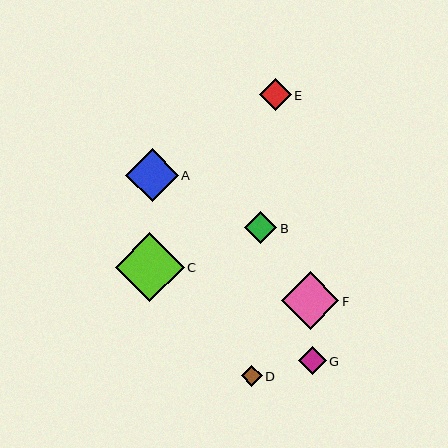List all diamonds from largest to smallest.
From largest to smallest: C, F, A, B, E, G, D.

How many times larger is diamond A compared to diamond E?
Diamond A is approximately 1.6 times the size of diamond E.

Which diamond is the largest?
Diamond C is the largest with a size of approximately 69 pixels.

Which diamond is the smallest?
Diamond D is the smallest with a size of approximately 21 pixels.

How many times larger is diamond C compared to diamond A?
Diamond C is approximately 1.3 times the size of diamond A.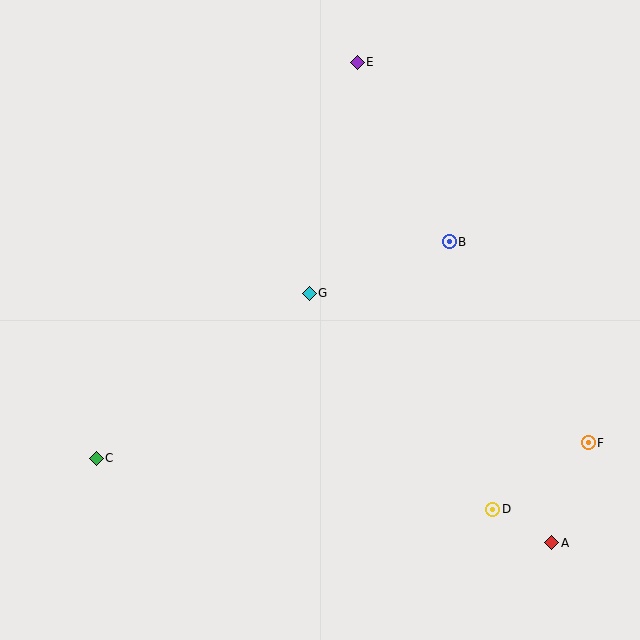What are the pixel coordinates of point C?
Point C is at (96, 458).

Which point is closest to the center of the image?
Point G at (309, 293) is closest to the center.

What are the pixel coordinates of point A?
Point A is at (552, 543).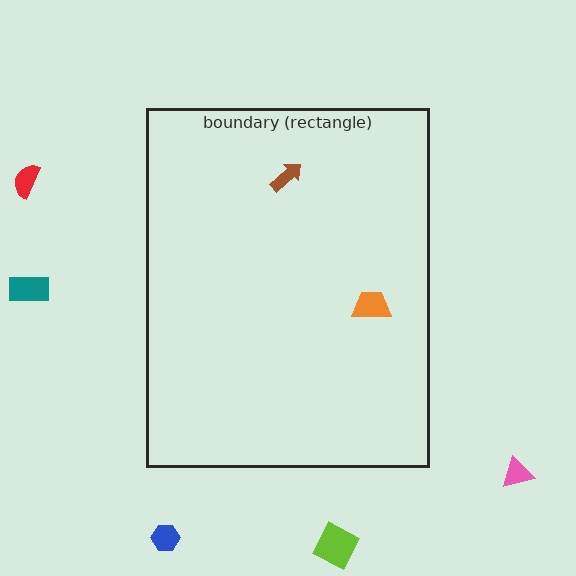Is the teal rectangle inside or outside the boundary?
Outside.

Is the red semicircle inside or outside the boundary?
Outside.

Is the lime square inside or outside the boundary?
Outside.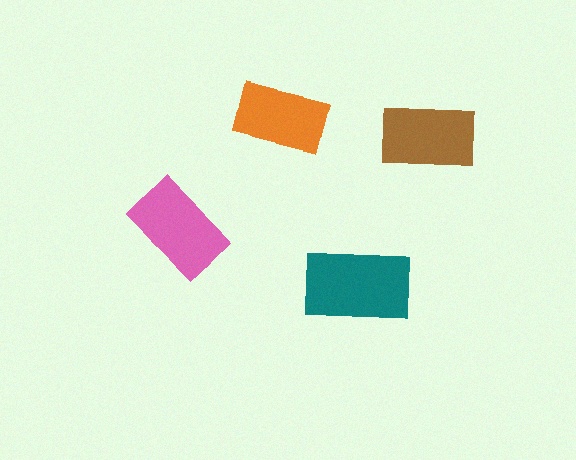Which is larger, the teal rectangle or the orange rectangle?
The teal one.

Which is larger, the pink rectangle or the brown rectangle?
The pink one.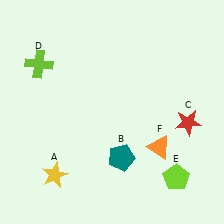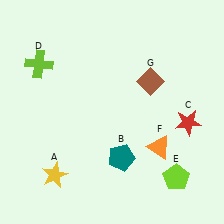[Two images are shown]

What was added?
A brown diamond (G) was added in Image 2.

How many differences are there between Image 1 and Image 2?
There is 1 difference between the two images.